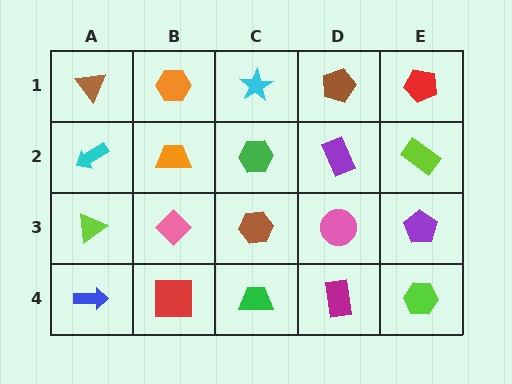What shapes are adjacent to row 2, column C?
A cyan star (row 1, column C), a brown hexagon (row 3, column C), an orange trapezoid (row 2, column B), a purple rectangle (row 2, column D).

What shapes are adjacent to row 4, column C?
A brown hexagon (row 3, column C), a red square (row 4, column B), a magenta rectangle (row 4, column D).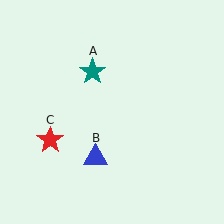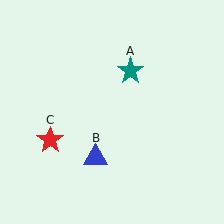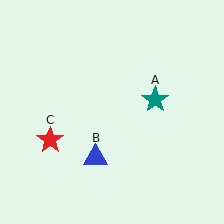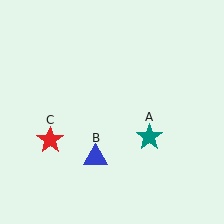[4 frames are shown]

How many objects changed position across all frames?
1 object changed position: teal star (object A).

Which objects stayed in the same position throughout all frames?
Blue triangle (object B) and red star (object C) remained stationary.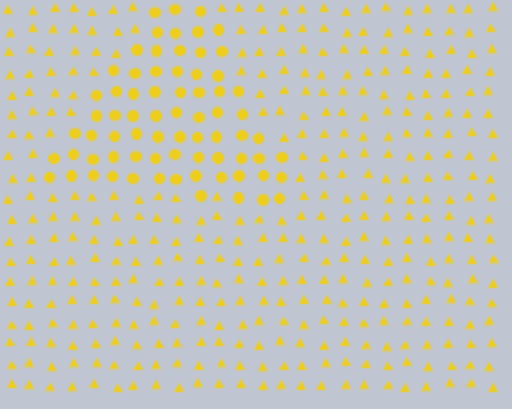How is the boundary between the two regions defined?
The boundary is defined by a change in element shape: circles inside vs. triangles outside. All elements share the same color and spacing.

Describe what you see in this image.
The image is filled with small yellow elements arranged in a uniform grid. A triangle-shaped region contains circles, while the surrounding area contains triangles. The boundary is defined purely by the change in element shape.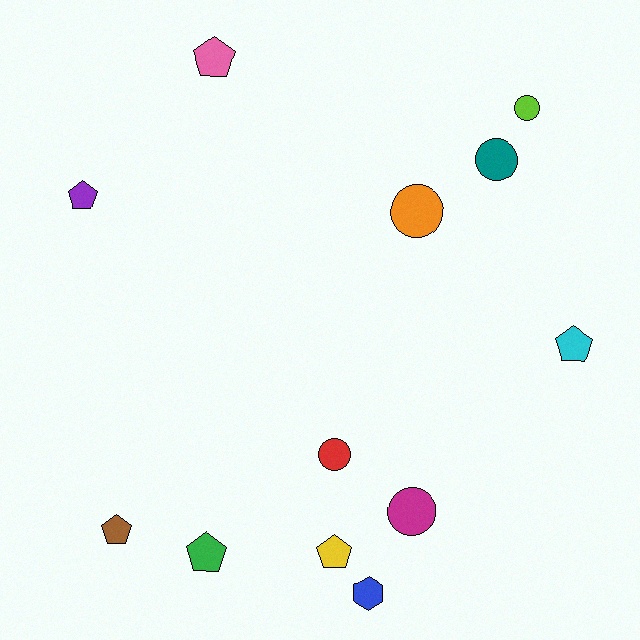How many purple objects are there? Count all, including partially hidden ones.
There is 1 purple object.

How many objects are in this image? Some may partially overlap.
There are 12 objects.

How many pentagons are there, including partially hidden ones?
There are 6 pentagons.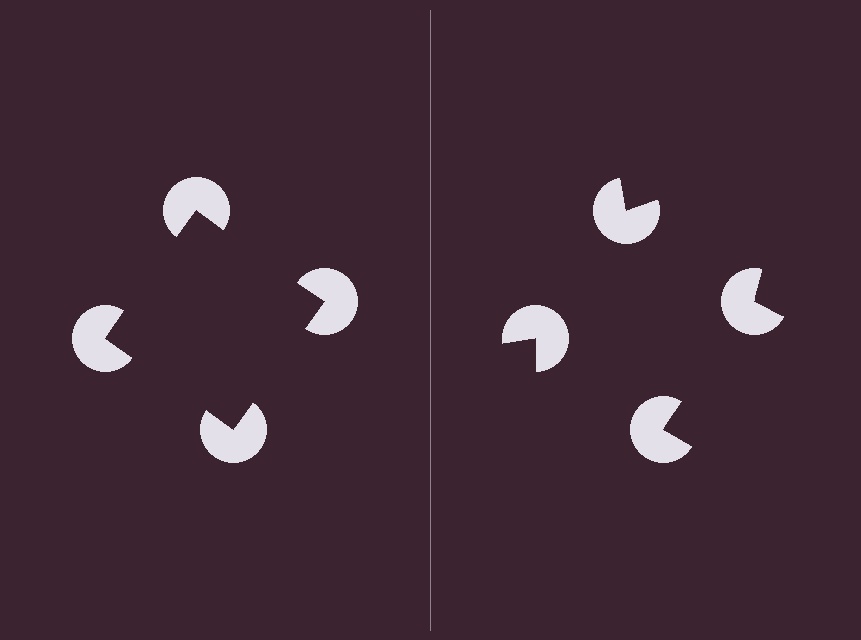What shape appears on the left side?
An illusory square.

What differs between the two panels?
The pac-man discs are positioned identically on both sides; only the wedge orientations differ. On the left they align to a square; on the right they are misaligned.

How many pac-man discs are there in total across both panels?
8 — 4 on each side.